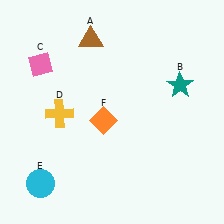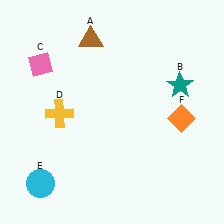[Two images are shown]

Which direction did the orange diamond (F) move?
The orange diamond (F) moved right.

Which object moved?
The orange diamond (F) moved right.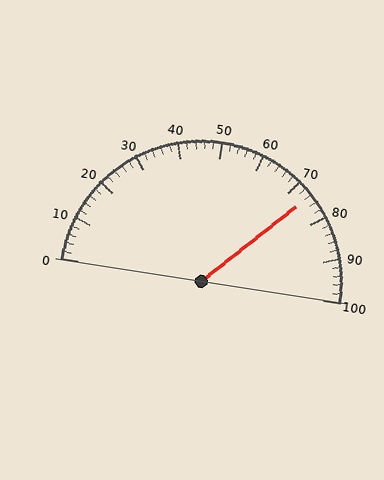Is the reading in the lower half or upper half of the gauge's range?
The reading is in the upper half of the range (0 to 100).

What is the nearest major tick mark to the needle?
The nearest major tick mark is 70.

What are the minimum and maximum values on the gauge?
The gauge ranges from 0 to 100.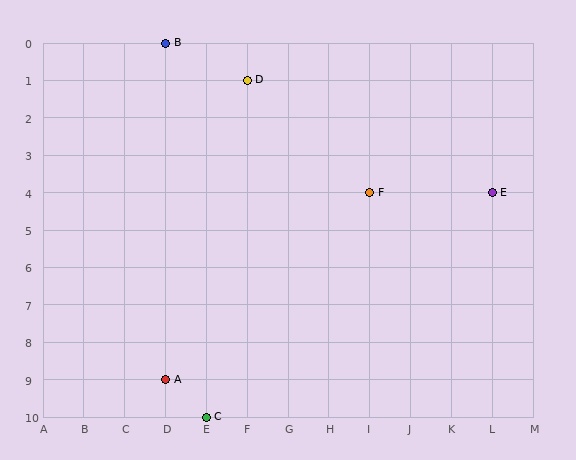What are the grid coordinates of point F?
Point F is at grid coordinates (I, 4).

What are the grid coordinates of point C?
Point C is at grid coordinates (E, 10).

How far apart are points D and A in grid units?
Points D and A are 2 columns and 8 rows apart (about 8.2 grid units diagonally).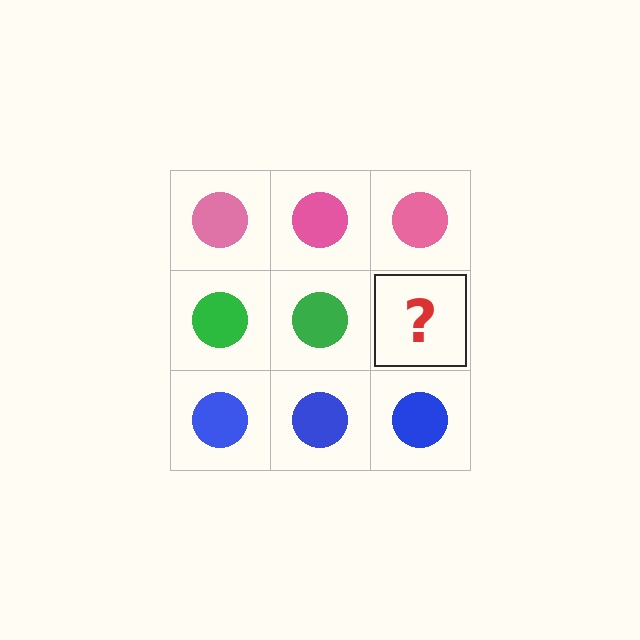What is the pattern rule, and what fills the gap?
The rule is that each row has a consistent color. The gap should be filled with a green circle.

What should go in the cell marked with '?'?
The missing cell should contain a green circle.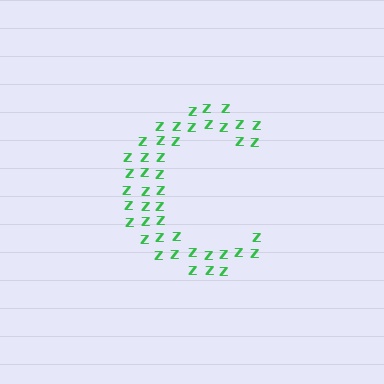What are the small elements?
The small elements are letter Z's.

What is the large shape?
The large shape is the letter C.